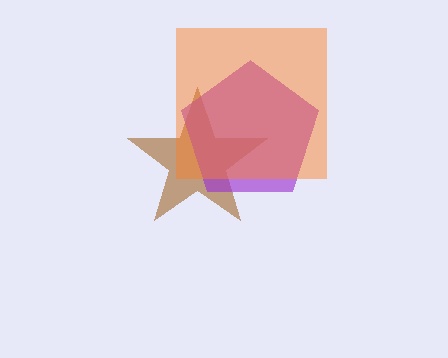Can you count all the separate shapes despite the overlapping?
Yes, there are 3 separate shapes.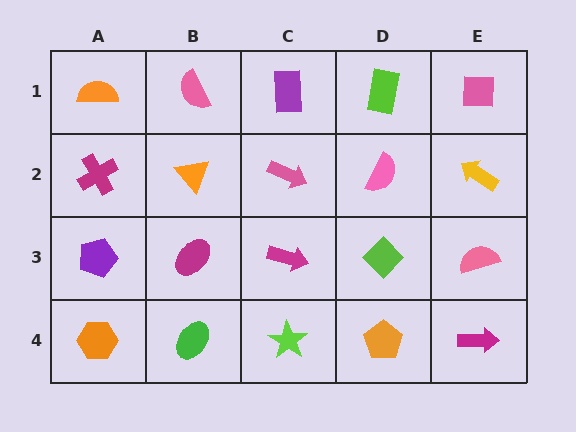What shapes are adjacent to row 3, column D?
A pink semicircle (row 2, column D), an orange pentagon (row 4, column D), a magenta arrow (row 3, column C), a pink semicircle (row 3, column E).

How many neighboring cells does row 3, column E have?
3.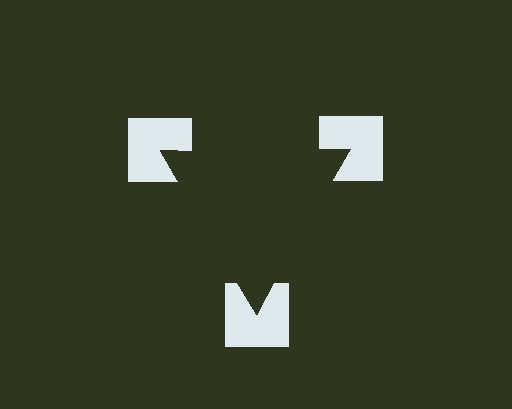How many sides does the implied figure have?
3 sides.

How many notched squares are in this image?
There are 3 — one at each vertex of the illusory triangle.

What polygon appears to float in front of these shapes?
An illusory triangle — its edges are inferred from the aligned wedge cuts in the notched squares, not physically drawn.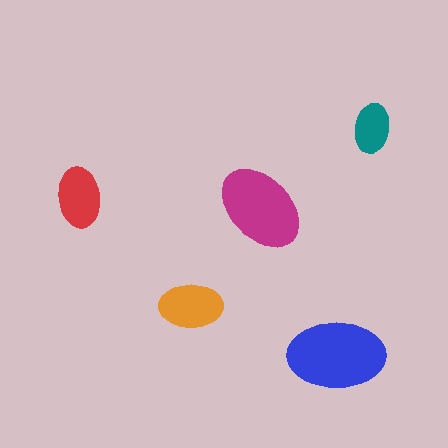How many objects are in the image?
There are 5 objects in the image.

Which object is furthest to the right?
The teal ellipse is rightmost.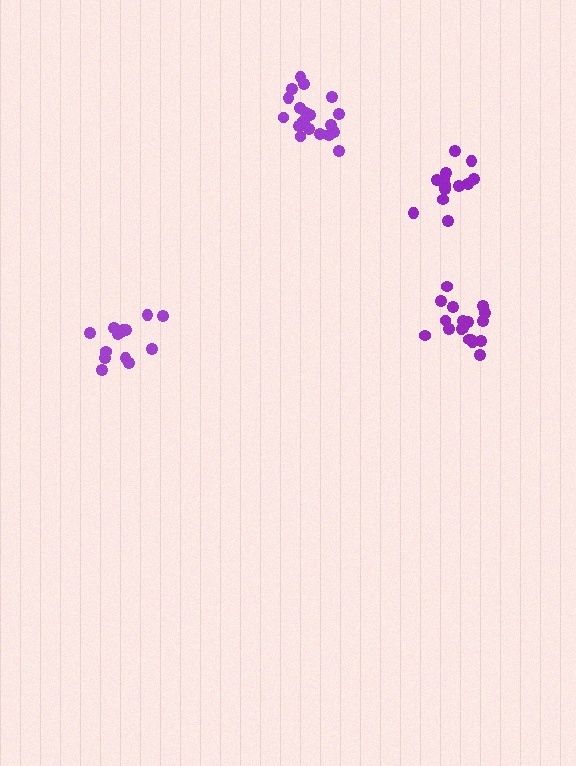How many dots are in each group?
Group 1: 20 dots, Group 2: 18 dots, Group 3: 14 dots, Group 4: 14 dots (66 total).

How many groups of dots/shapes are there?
There are 4 groups.